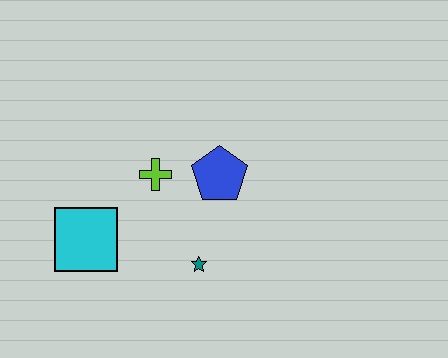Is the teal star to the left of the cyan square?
No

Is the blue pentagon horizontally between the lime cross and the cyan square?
No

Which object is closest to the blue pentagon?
The lime cross is closest to the blue pentagon.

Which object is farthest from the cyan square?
The blue pentagon is farthest from the cyan square.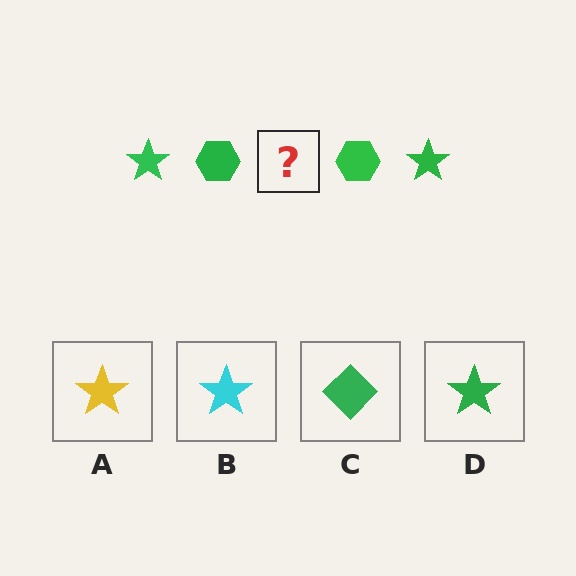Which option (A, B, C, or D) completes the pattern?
D.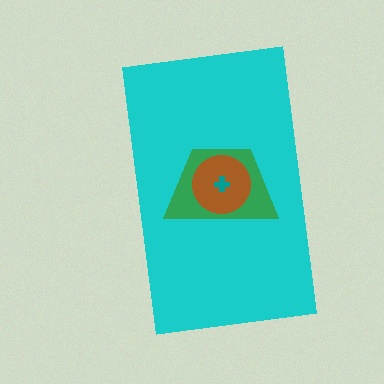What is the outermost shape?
The cyan rectangle.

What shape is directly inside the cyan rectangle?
The green trapezoid.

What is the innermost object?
The teal cross.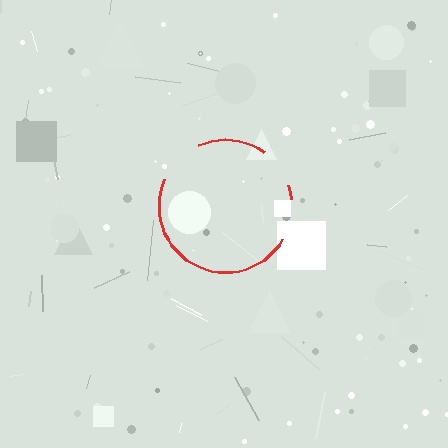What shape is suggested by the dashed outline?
The dashed outline suggests a circle.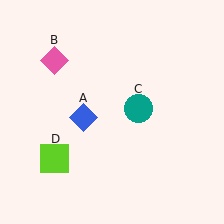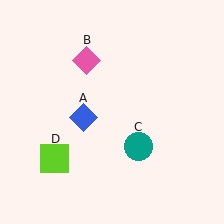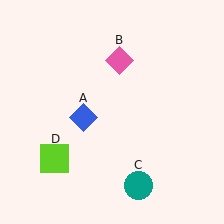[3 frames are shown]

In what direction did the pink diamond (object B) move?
The pink diamond (object B) moved right.